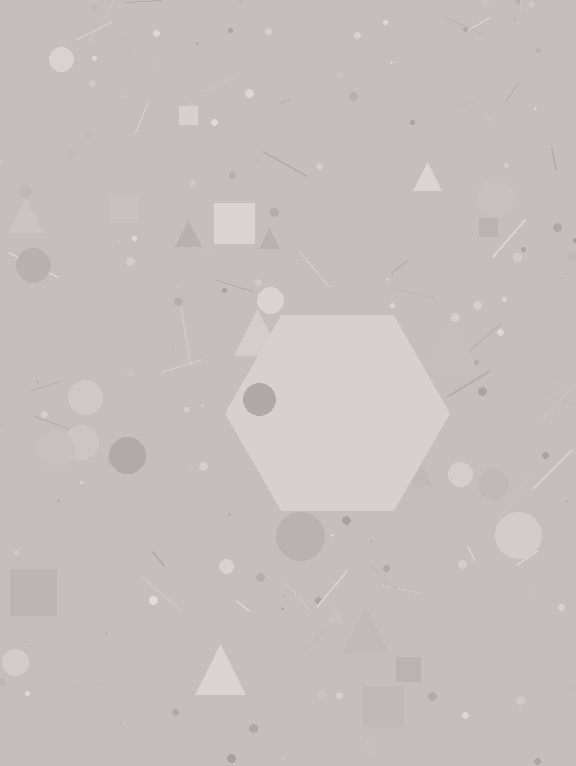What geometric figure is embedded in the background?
A hexagon is embedded in the background.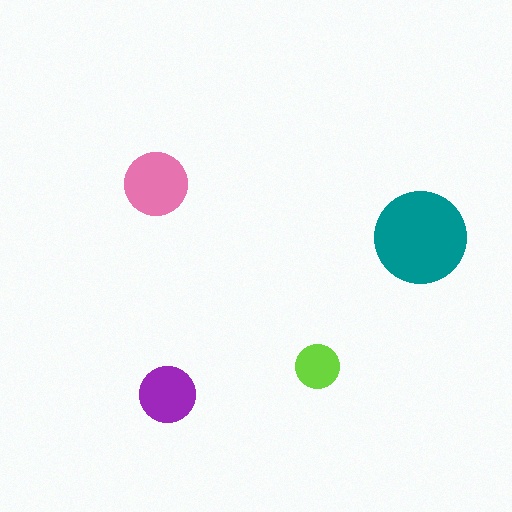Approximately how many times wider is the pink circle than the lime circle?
About 1.5 times wider.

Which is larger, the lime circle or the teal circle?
The teal one.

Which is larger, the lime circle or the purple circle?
The purple one.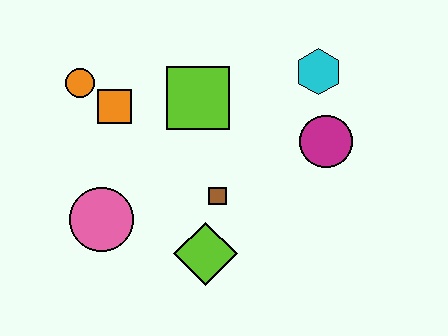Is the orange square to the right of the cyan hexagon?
No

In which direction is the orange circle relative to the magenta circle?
The orange circle is to the left of the magenta circle.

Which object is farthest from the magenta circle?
The orange circle is farthest from the magenta circle.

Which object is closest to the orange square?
The orange circle is closest to the orange square.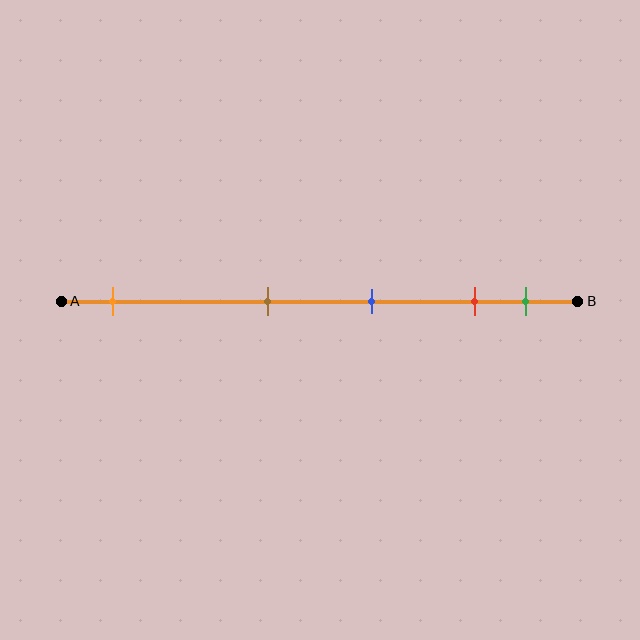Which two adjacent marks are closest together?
The red and green marks are the closest adjacent pair.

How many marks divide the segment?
There are 5 marks dividing the segment.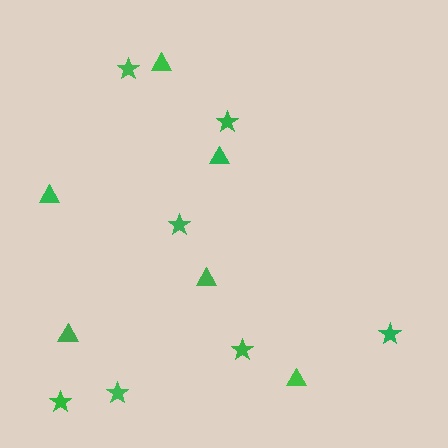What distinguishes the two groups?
There are 2 groups: one group of triangles (6) and one group of stars (7).